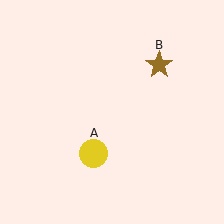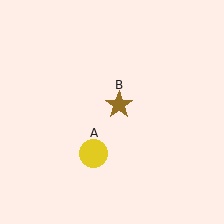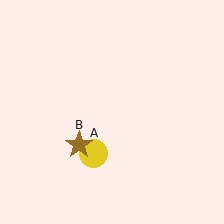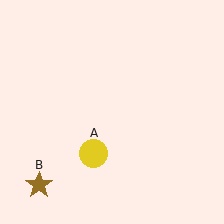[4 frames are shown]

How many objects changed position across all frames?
1 object changed position: brown star (object B).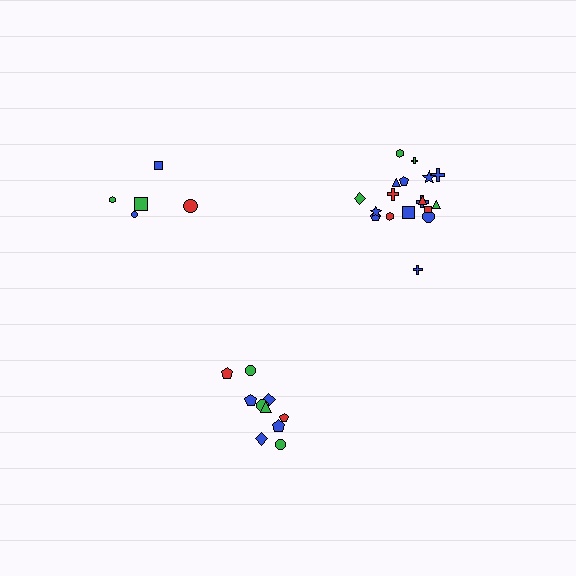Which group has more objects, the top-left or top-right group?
The top-right group.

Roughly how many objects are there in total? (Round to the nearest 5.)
Roughly 35 objects in total.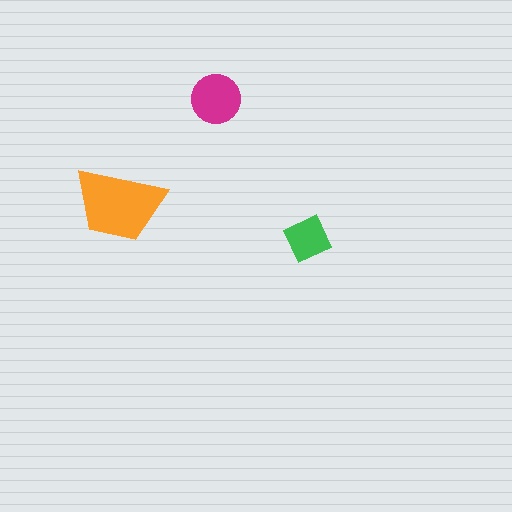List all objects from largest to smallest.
The orange trapezoid, the magenta circle, the green diamond.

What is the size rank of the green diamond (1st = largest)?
3rd.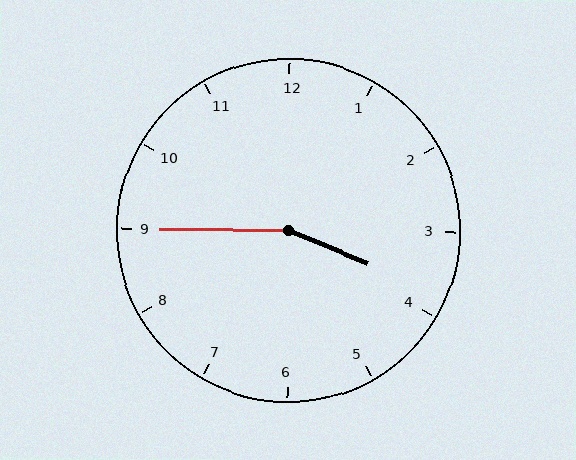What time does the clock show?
3:45.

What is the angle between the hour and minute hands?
Approximately 158 degrees.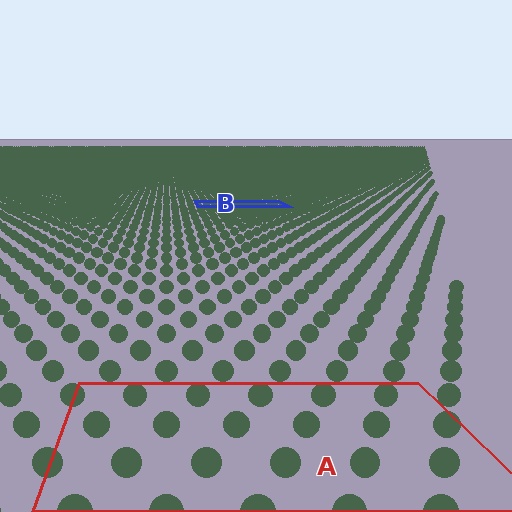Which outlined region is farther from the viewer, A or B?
Region B is farther from the viewer — the texture elements inside it appear smaller and more densely packed.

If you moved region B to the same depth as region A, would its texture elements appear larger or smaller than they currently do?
They would appear larger. At a closer depth, the same texture elements are projected at a bigger on-screen size.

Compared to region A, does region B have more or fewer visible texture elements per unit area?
Region B has more texture elements per unit area — they are packed more densely because it is farther away.